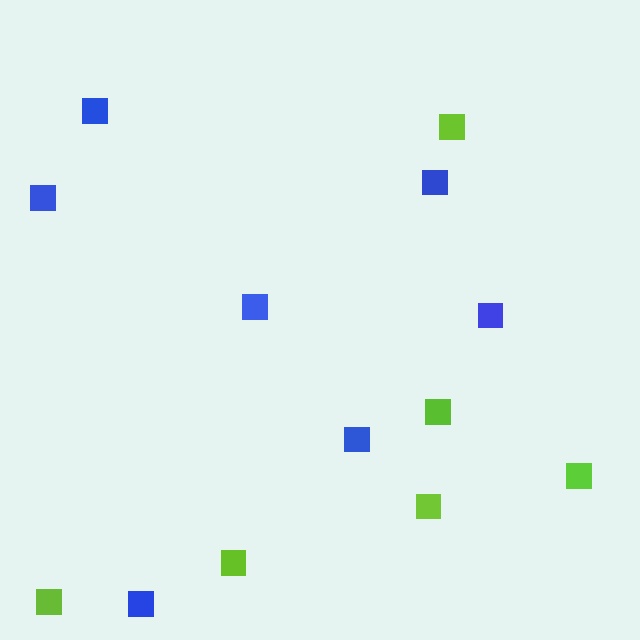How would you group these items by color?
There are 2 groups: one group of lime squares (6) and one group of blue squares (7).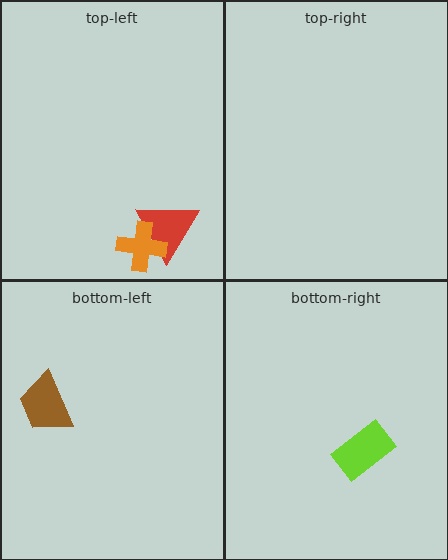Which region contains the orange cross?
The top-left region.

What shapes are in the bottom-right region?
The lime rectangle.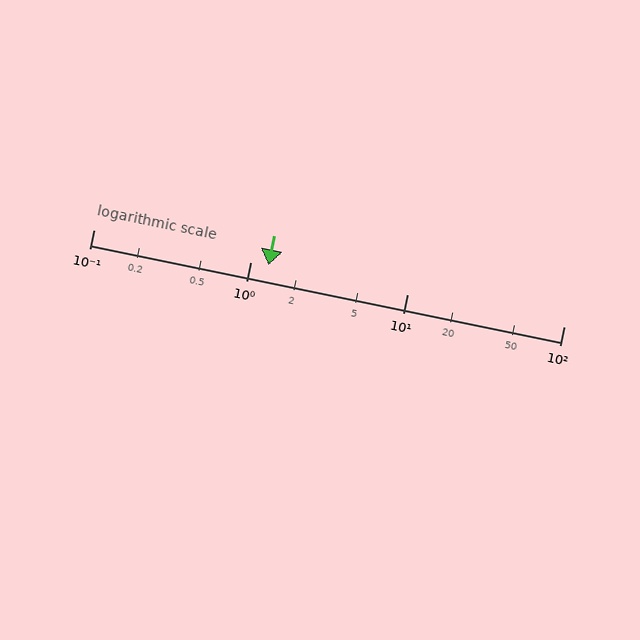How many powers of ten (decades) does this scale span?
The scale spans 3 decades, from 0.1 to 100.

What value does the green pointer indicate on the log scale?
The pointer indicates approximately 1.3.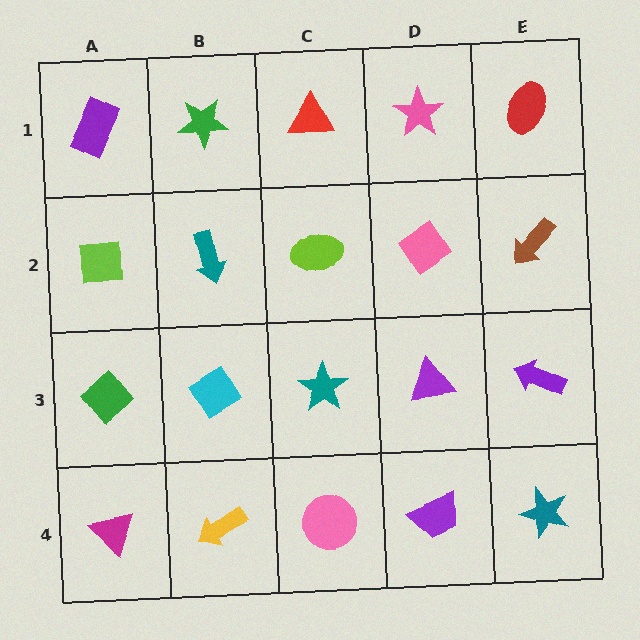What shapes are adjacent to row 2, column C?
A red triangle (row 1, column C), a teal star (row 3, column C), a teal arrow (row 2, column B), a pink diamond (row 2, column D).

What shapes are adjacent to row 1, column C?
A lime ellipse (row 2, column C), a green star (row 1, column B), a pink star (row 1, column D).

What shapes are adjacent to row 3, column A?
A lime square (row 2, column A), a magenta triangle (row 4, column A), a cyan diamond (row 3, column B).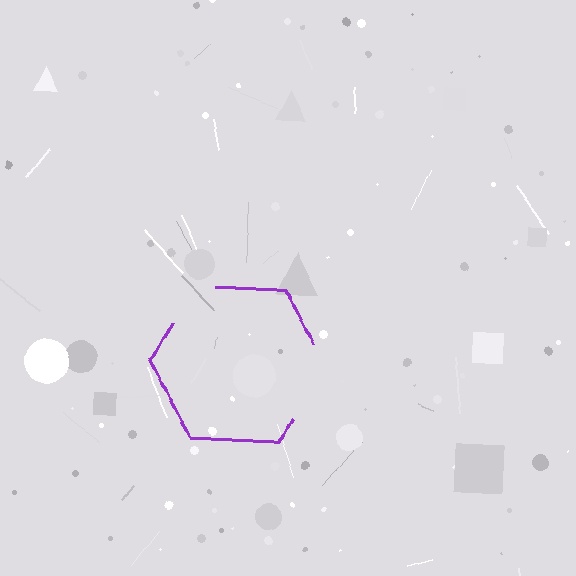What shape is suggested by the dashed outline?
The dashed outline suggests a hexagon.